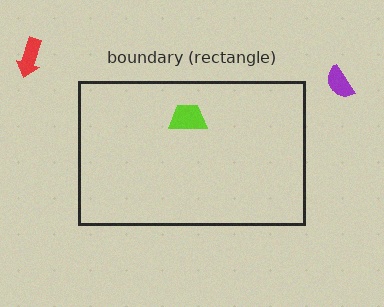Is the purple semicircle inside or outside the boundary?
Outside.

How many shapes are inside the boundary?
1 inside, 2 outside.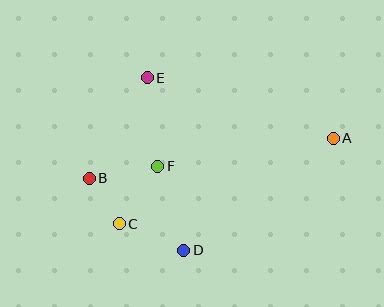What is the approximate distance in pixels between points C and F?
The distance between C and F is approximately 69 pixels.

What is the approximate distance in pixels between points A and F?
The distance between A and F is approximately 178 pixels.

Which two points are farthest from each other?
Points A and B are farthest from each other.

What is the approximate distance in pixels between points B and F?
The distance between B and F is approximately 69 pixels.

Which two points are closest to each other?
Points B and C are closest to each other.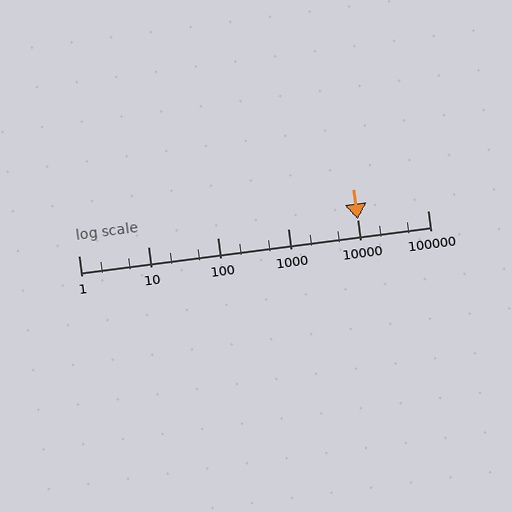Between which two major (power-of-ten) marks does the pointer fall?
The pointer is between 10000 and 100000.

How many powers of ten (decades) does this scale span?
The scale spans 5 decades, from 1 to 100000.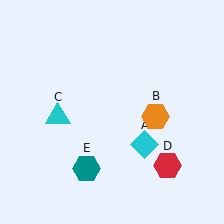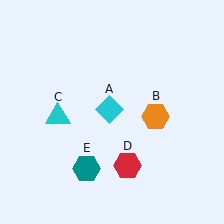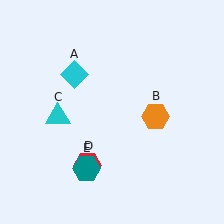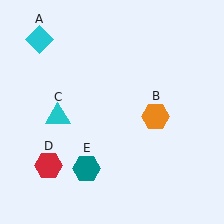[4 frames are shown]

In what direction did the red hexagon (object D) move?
The red hexagon (object D) moved left.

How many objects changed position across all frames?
2 objects changed position: cyan diamond (object A), red hexagon (object D).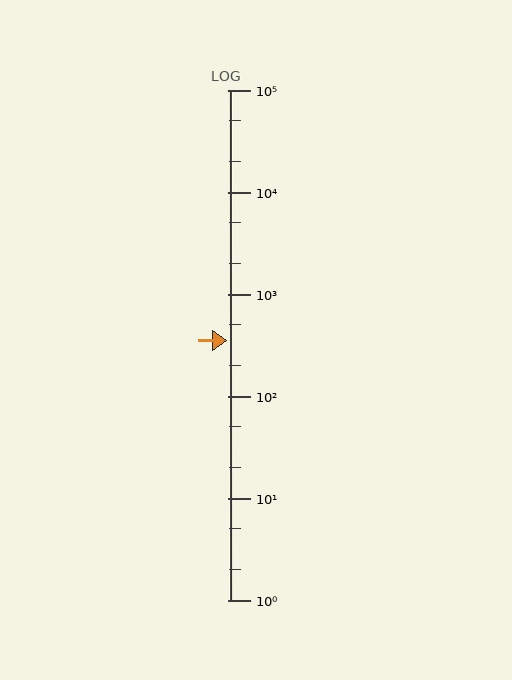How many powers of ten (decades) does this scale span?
The scale spans 5 decades, from 1 to 100000.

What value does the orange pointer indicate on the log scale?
The pointer indicates approximately 350.